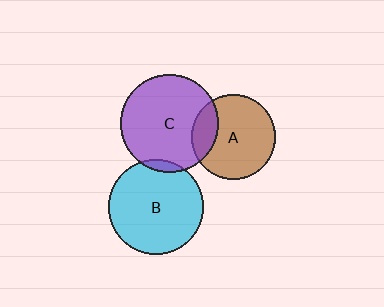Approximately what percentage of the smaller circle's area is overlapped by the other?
Approximately 20%.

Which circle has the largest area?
Circle C (purple).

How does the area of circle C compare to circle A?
Approximately 1.4 times.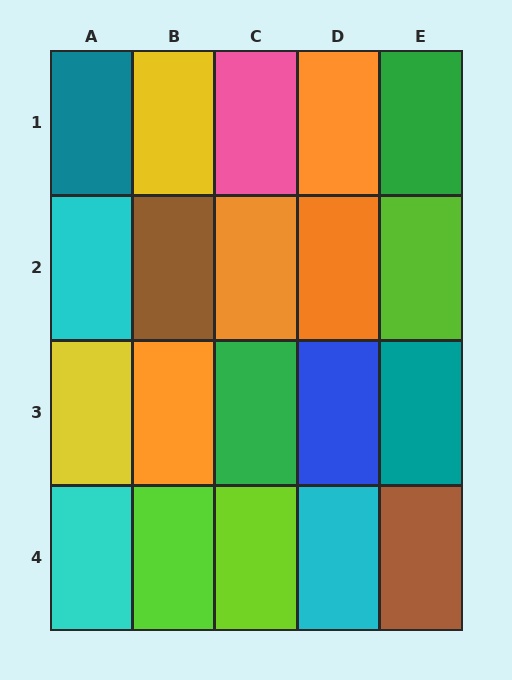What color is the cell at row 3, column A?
Yellow.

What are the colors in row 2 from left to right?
Cyan, brown, orange, orange, lime.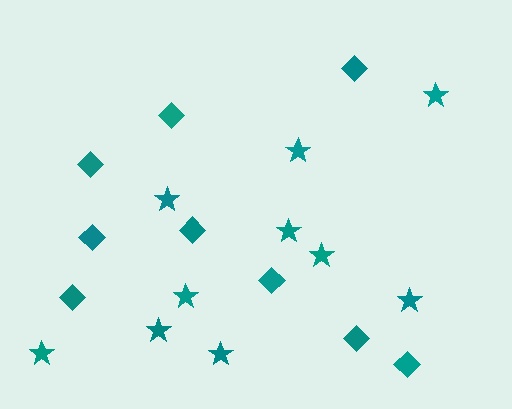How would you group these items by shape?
There are 2 groups: one group of diamonds (9) and one group of stars (10).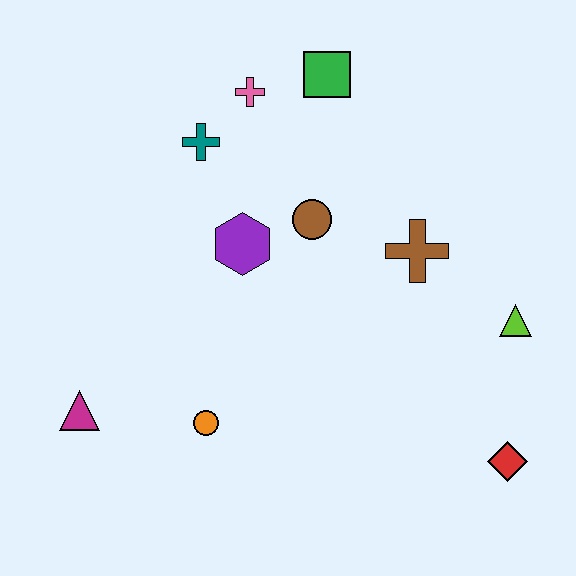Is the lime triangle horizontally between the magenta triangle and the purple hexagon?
No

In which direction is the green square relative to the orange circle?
The green square is above the orange circle.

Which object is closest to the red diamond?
The lime triangle is closest to the red diamond.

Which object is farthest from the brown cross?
The magenta triangle is farthest from the brown cross.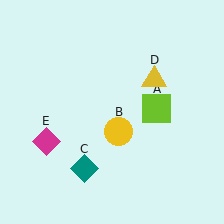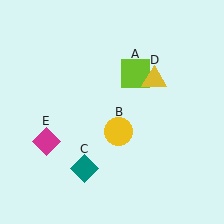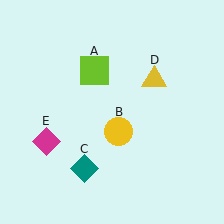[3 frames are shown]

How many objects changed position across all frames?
1 object changed position: lime square (object A).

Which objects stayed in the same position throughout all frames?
Yellow circle (object B) and teal diamond (object C) and yellow triangle (object D) and magenta diamond (object E) remained stationary.